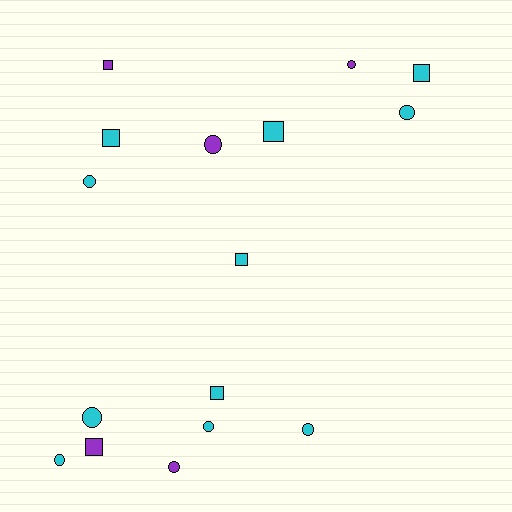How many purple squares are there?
There are 2 purple squares.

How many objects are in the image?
There are 16 objects.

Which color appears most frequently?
Cyan, with 11 objects.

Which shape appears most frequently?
Circle, with 9 objects.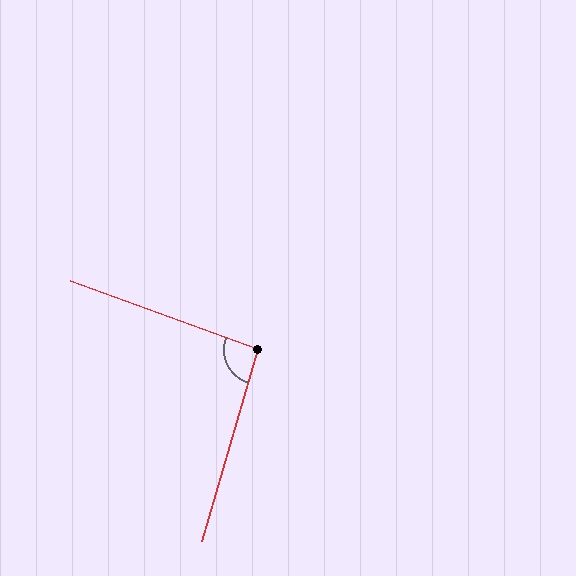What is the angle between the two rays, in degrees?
Approximately 94 degrees.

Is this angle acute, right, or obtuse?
It is approximately a right angle.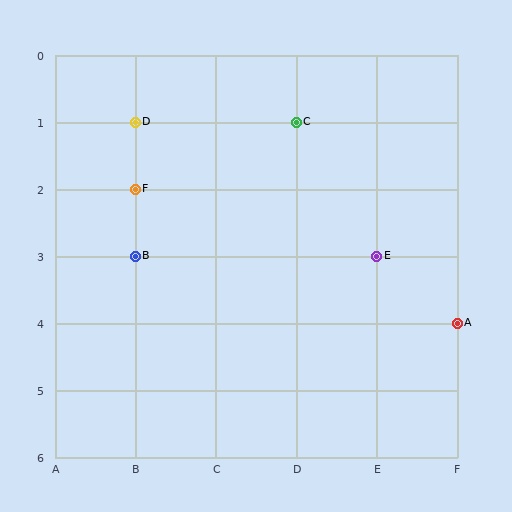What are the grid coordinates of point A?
Point A is at grid coordinates (F, 4).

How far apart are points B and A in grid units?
Points B and A are 4 columns and 1 row apart (about 4.1 grid units diagonally).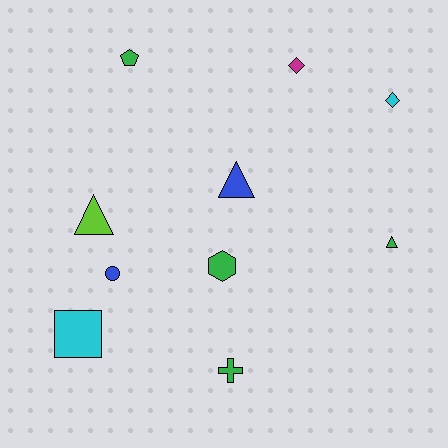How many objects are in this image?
There are 10 objects.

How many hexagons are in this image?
There is 1 hexagon.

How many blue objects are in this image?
There are 2 blue objects.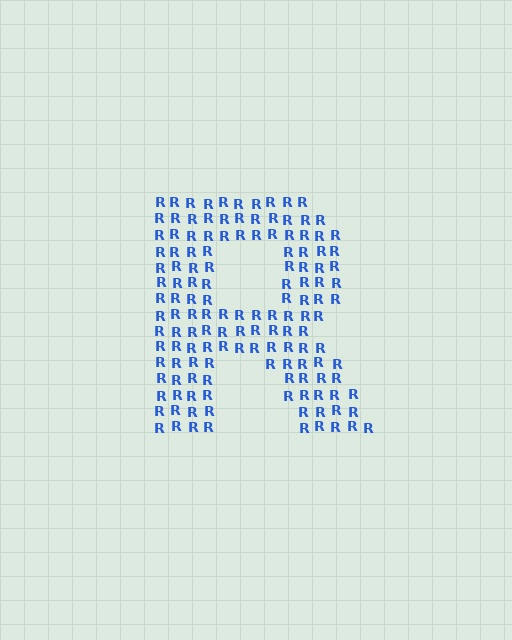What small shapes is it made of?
It is made of small letter R's.